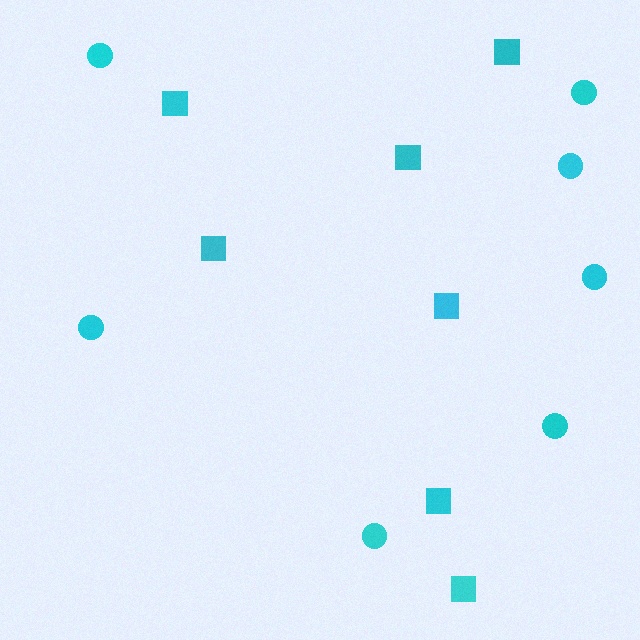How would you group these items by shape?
There are 2 groups: one group of squares (7) and one group of circles (7).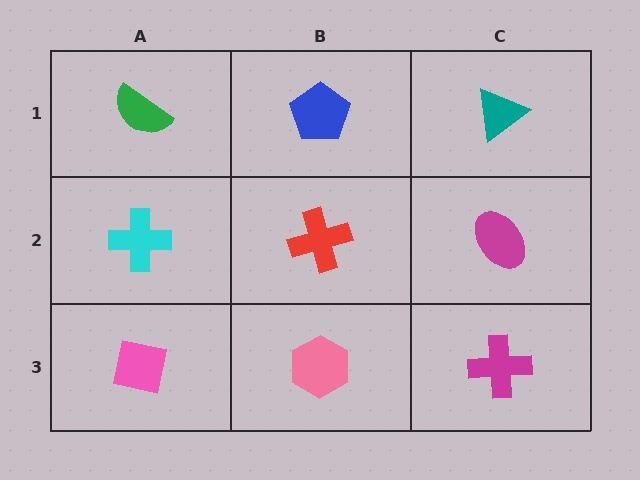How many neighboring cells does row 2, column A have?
3.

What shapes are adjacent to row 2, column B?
A blue pentagon (row 1, column B), a pink hexagon (row 3, column B), a cyan cross (row 2, column A), a magenta ellipse (row 2, column C).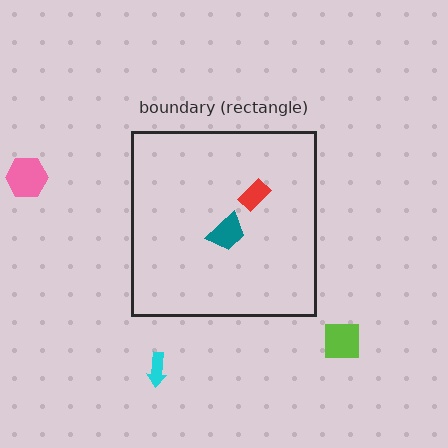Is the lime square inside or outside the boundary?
Outside.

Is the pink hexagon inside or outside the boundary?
Outside.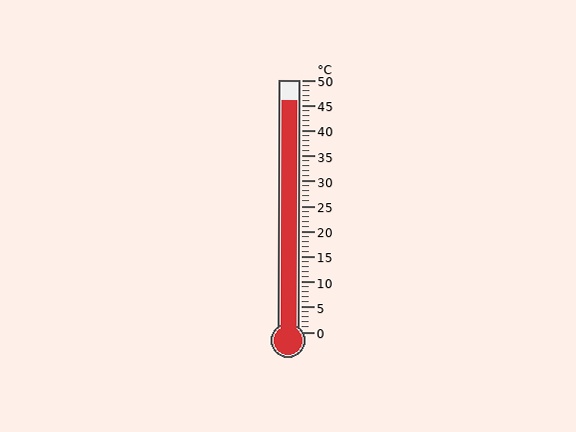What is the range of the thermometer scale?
The thermometer scale ranges from 0°C to 50°C.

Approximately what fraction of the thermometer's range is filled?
The thermometer is filled to approximately 90% of its range.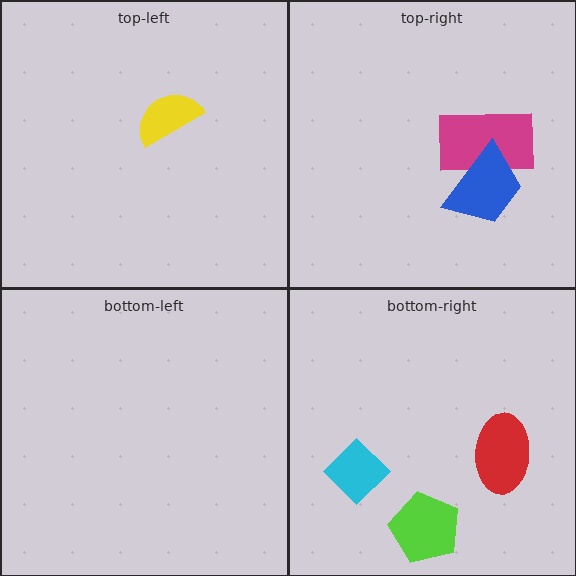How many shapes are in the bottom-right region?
3.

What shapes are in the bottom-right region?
The cyan diamond, the red ellipse, the lime pentagon.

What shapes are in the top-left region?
The yellow semicircle.